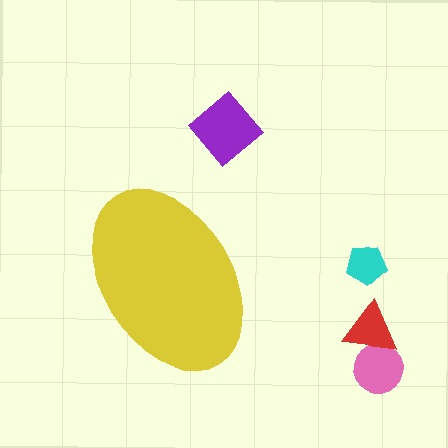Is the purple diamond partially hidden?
No, the purple diamond is fully visible.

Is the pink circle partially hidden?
No, the pink circle is fully visible.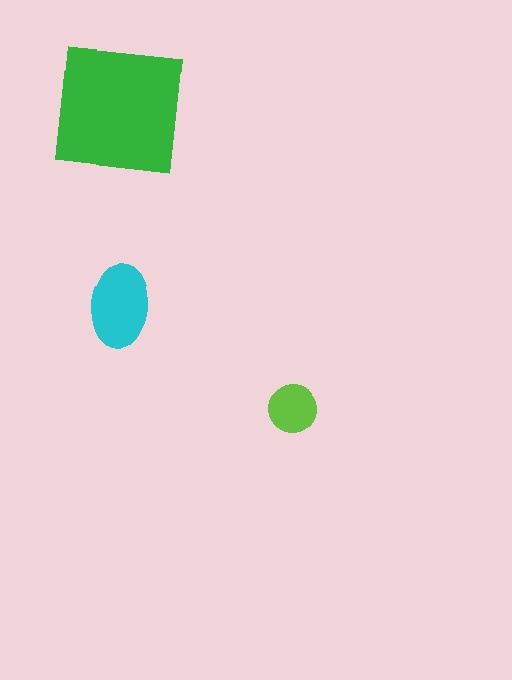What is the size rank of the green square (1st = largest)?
1st.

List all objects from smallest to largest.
The lime circle, the cyan ellipse, the green square.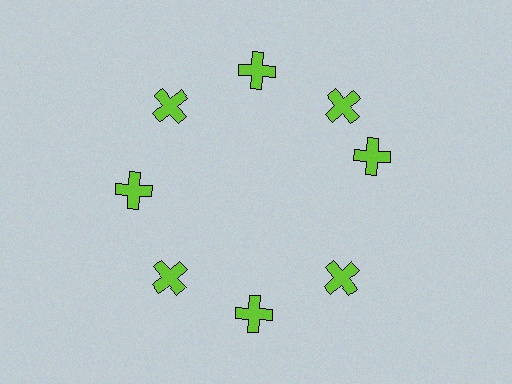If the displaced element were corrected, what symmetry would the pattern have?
It would have 8-fold rotational symmetry — the pattern would map onto itself every 45 degrees.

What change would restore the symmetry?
The symmetry would be restored by rotating it back into even spacing with its neighbors so that all 8 crosses sit at equal angles and equal distance from the center.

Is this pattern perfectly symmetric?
No. The 8 lime crosses are arranged in a ring, but one element near the 3 o'clock position is rotated out of alignment along the ring, breaking the 8-fold rotational symmetry.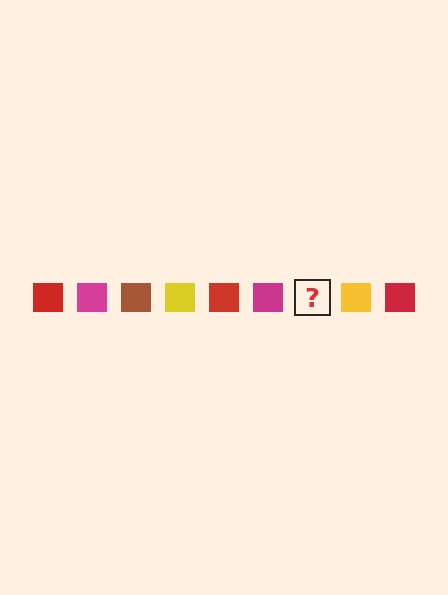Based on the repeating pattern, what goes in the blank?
The blank should be a brown square.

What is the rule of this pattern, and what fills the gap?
The rule is that the pattern cycles through red, magenta, brown, yellow squares. The gap should be filled with a brown square.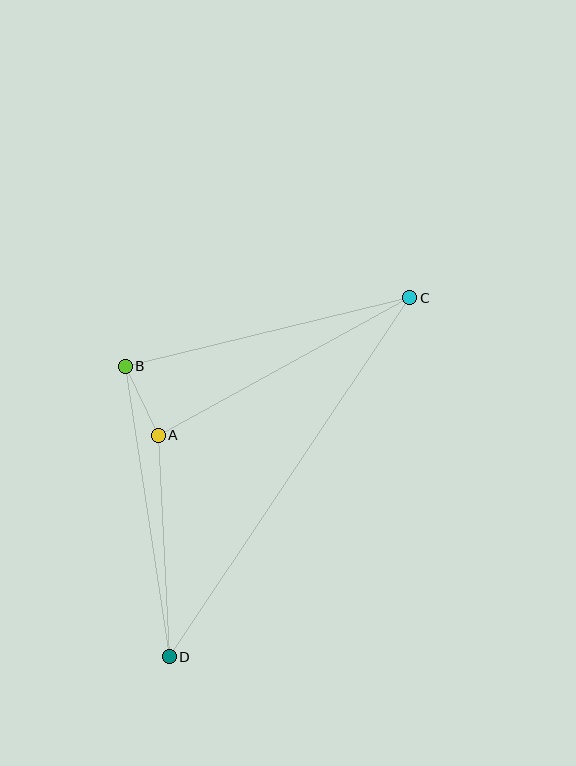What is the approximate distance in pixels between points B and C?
The distance between B and C is approximately 293 pixels.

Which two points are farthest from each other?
Points C and D are farthest from each other.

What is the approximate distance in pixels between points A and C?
The distance between A and C is approximately 287 pixels.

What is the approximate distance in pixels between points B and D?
The distance between B and D is approximately 294 pixels.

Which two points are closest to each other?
Points A and B are closest to each other.